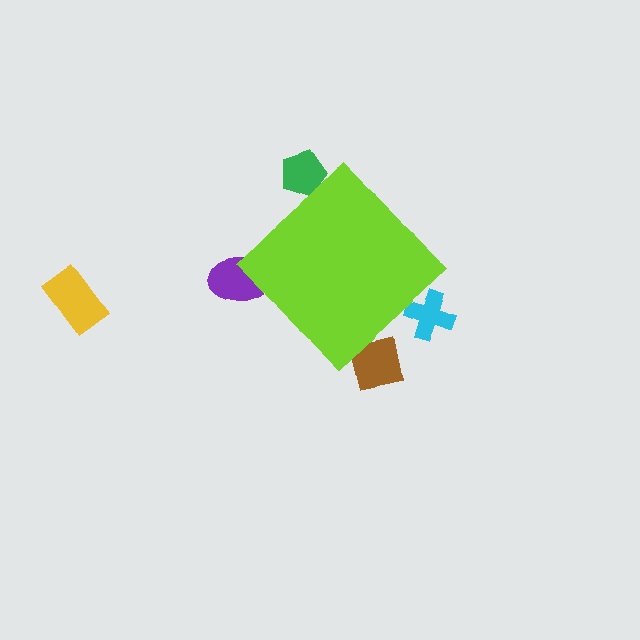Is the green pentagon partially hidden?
Yes, the green pentagon is partially hidden behind the lime diamond.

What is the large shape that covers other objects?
A lime diamond.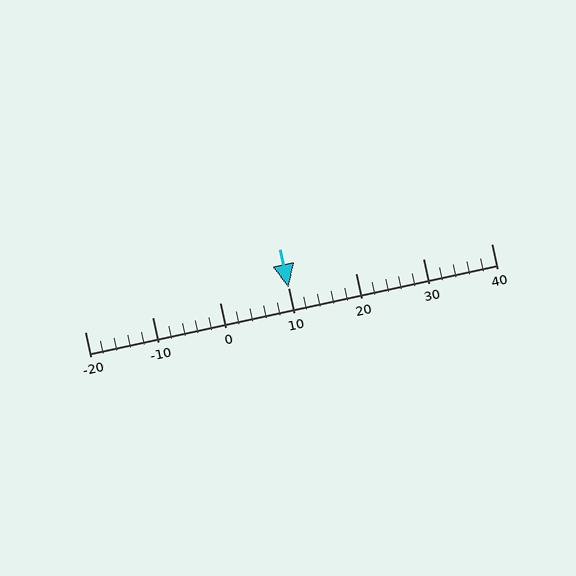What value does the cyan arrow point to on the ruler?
The cyan arrow points to approximately 10.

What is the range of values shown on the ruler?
The ruler shows values from -20 to 40.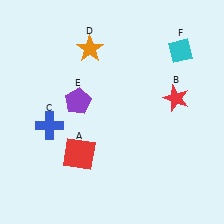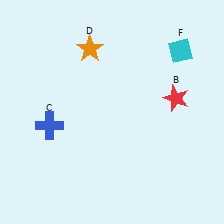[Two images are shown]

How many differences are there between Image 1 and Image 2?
There are 2 differences between the two images.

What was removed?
The red square (A), the purple pentagon (E) were removed in Image 2.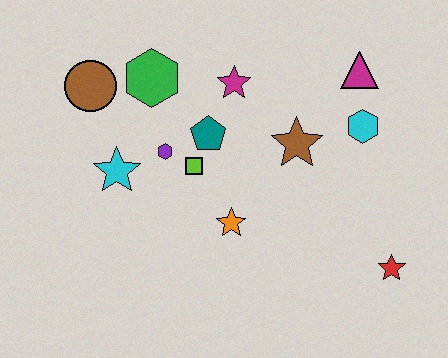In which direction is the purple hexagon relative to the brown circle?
The purple hexagon is to the right of the brown circle.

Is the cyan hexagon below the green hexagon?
Yes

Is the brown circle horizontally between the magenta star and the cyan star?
No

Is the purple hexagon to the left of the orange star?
Yes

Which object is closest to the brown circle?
The green hexagon is closest to the brown circle.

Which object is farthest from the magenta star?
The red star is farthest from the magenta star.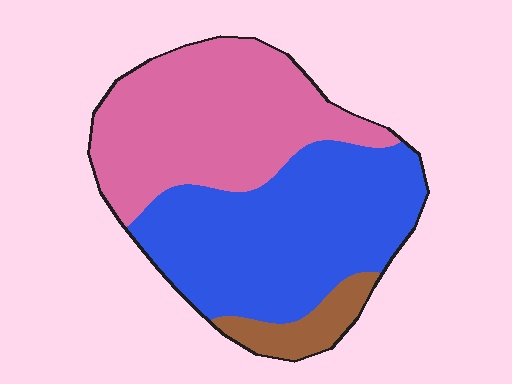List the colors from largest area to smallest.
From largest to smallest: blue, pink, brown.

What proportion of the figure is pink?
Pink covers 43% of the figure.